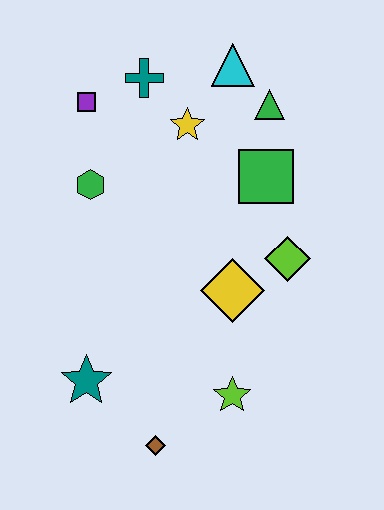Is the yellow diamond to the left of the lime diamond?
Yes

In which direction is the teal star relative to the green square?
The teal star is below the green square.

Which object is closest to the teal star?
The brown diamond is closest to the teal star.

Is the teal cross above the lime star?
Yes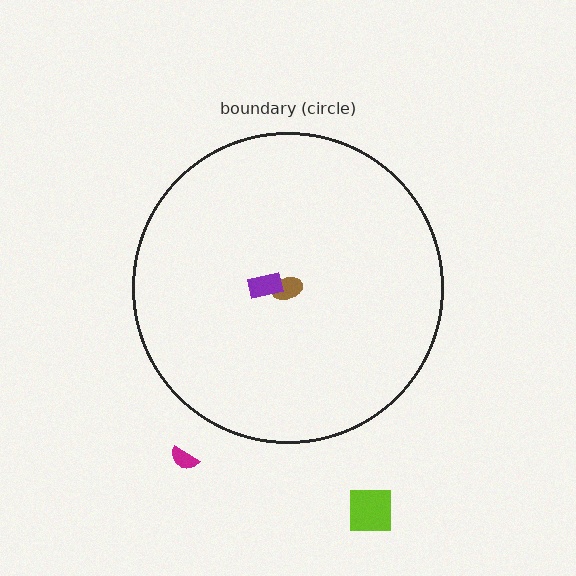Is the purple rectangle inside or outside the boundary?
Inside.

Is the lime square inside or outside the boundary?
Outside.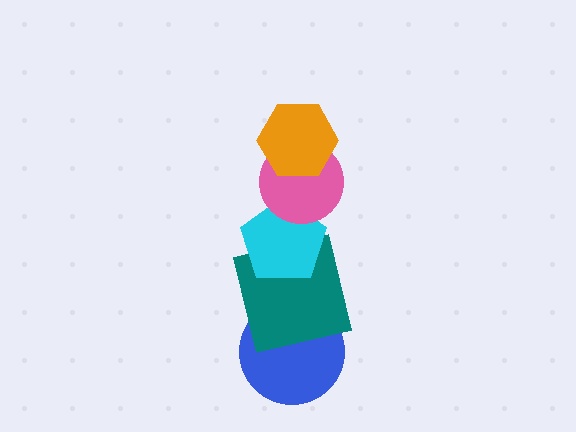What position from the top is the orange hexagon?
The orange hexagon is 1st from the top.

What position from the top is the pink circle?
The pink circle is 2nd from the top.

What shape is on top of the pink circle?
The orange hexagon is on top of the pink circle.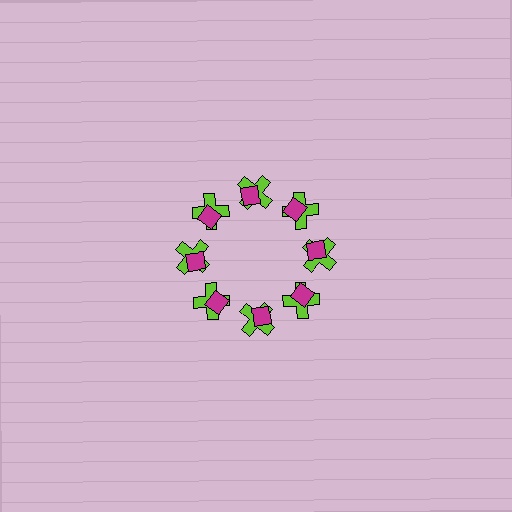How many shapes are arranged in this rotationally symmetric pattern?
There are 16 shapes, arranged in 8 groups of 2.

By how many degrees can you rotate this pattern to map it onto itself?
The pattern maps onto itself every 45 degrees of rotation.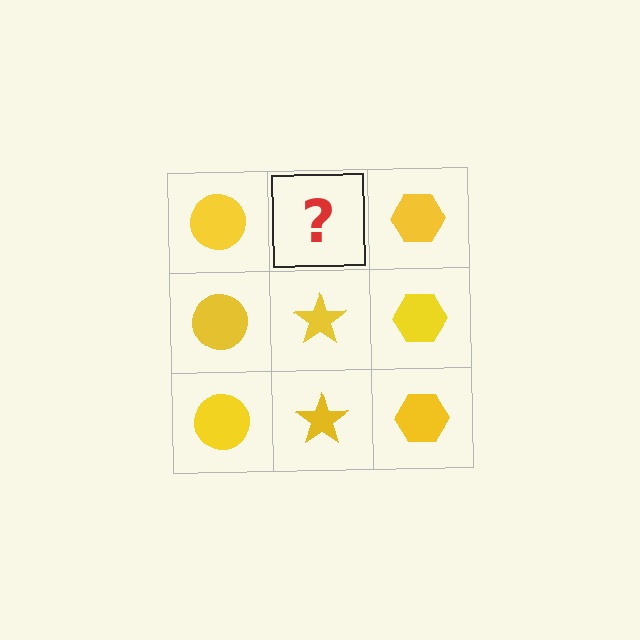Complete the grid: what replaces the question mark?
The question mark should be replaced with a yellow star.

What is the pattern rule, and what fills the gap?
The rule is that each column has a consistent shape. The gap should be filled with a yellow star.